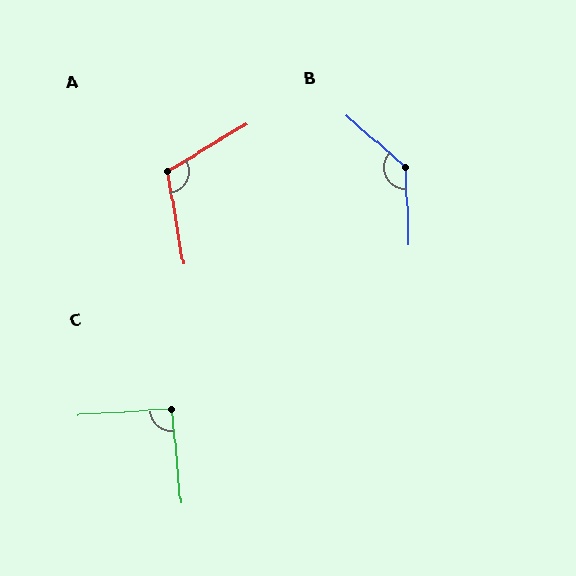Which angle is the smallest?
C, at approximately 92 degrees.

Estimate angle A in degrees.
Approximately 111 degrees.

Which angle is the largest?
B, at approximately 133 degrees.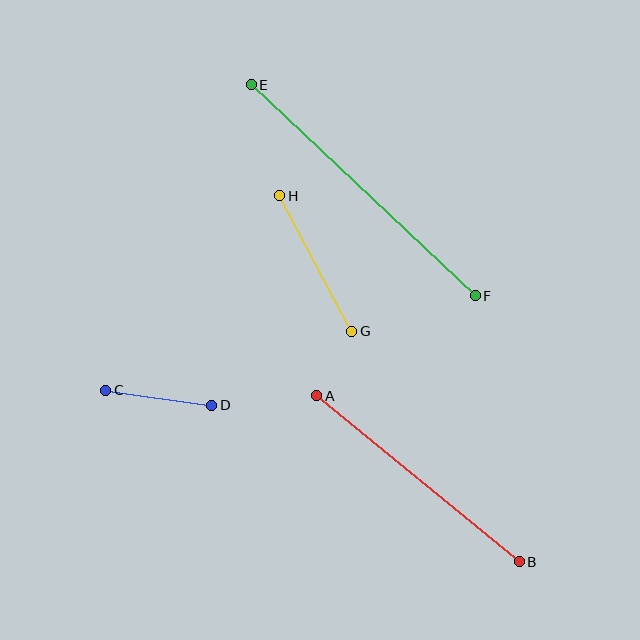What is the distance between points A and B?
The distance is approximately 262 pixels.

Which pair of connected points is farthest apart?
Points E and F are farthest apart.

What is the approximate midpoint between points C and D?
The midpoint is at approximately (159, 398) pixels.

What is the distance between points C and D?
The distance is approximately 107 pixels.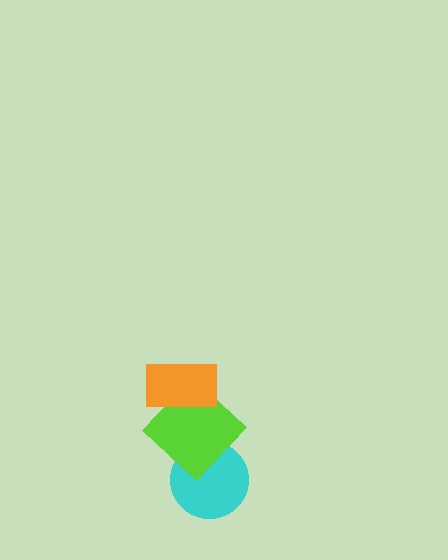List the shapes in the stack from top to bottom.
From top to bottom: the orange rectangle, the lime diamond, the cyan circle.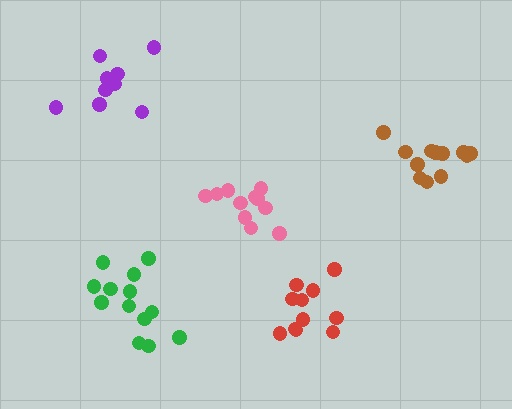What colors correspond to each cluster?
The clusters are colored: pink, red, brown, purple, green.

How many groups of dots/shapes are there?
There are 5 groups.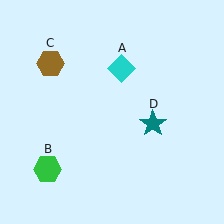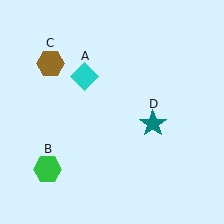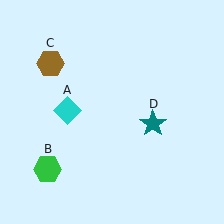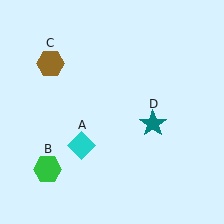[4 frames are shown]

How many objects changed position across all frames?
1 object changed position: cyan diamond (object A).